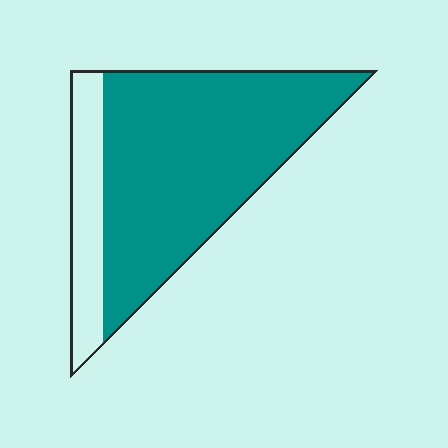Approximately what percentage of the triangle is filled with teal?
Approximately 80%.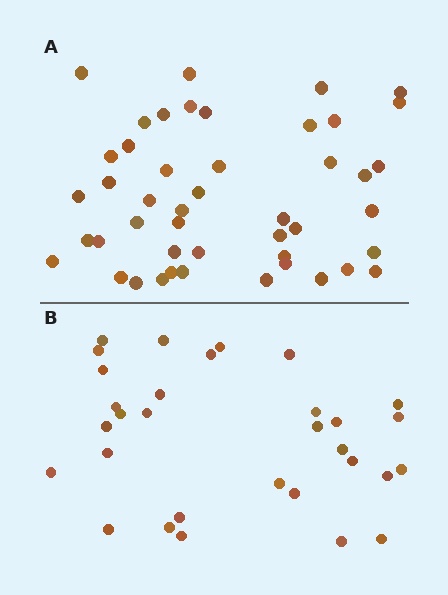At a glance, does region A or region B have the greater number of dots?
Region A (the top region) has more dots.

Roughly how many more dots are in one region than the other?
Region A has approximately 15 more dots than region B.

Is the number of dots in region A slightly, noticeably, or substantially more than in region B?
Region A has substantially more. The ratio is roughly 1.5 to 1.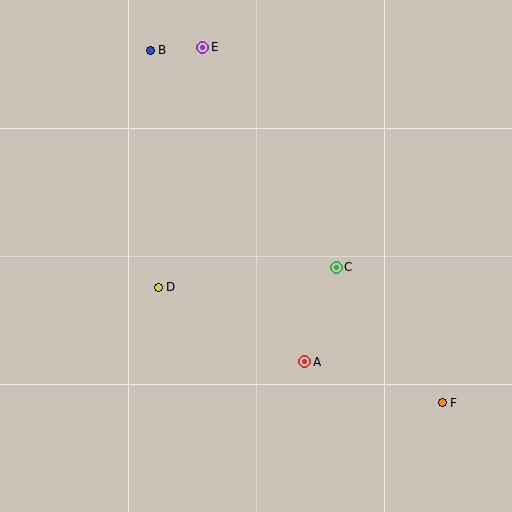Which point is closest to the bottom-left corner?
Point D is closest to the bottom-left corner.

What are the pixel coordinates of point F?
Point F is at (442, 403).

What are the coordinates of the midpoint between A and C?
The midpoint between A and C is at (321, 314).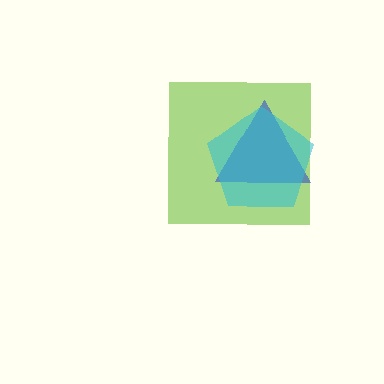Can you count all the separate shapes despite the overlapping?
Yes, there are 3 separate shapes.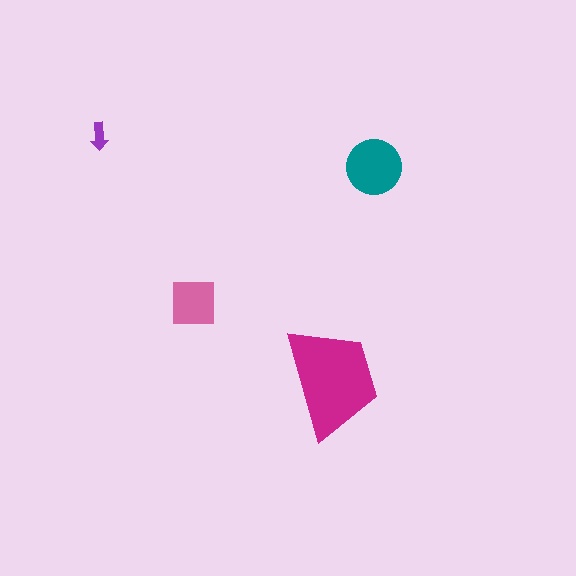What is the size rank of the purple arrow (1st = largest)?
4th.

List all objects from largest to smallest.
The magenta trapezoid, the teal circle, the pink square, the purple arrow.